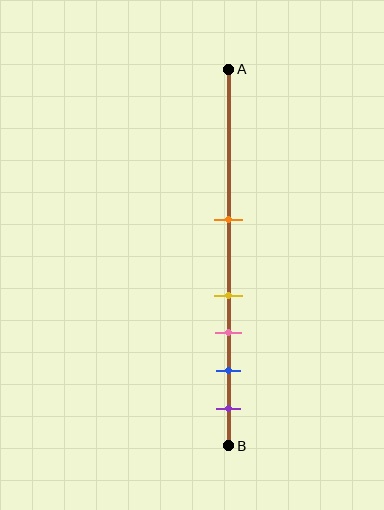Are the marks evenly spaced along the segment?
No, the marks are not evenly spaced.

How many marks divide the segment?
There are 5 marks dividing the segment.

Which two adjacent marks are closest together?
The yellow and pink marks are the closest adjacent pair.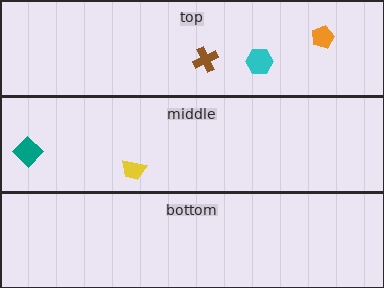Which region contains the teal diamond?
The middle region.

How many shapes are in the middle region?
2.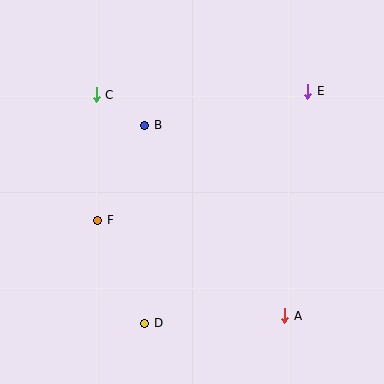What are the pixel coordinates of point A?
Point A is at (285, 316).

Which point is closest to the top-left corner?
Point C is closest to the top-left corner.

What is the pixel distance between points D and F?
The distance between D and F is 113 pixels.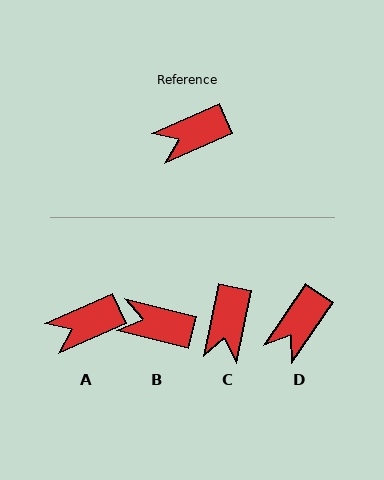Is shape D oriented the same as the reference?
No, it is off by about 32 degrees.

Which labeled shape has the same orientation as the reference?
A.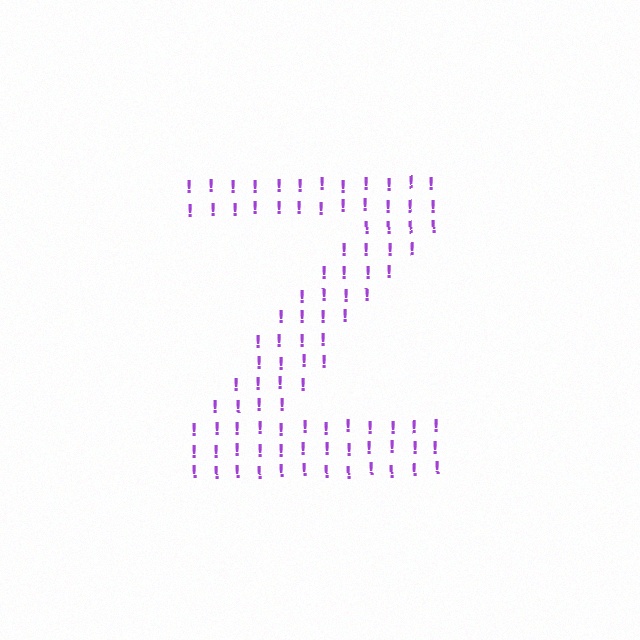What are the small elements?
The small elements are exclamation marks.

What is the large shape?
The large shape is the letter Z.